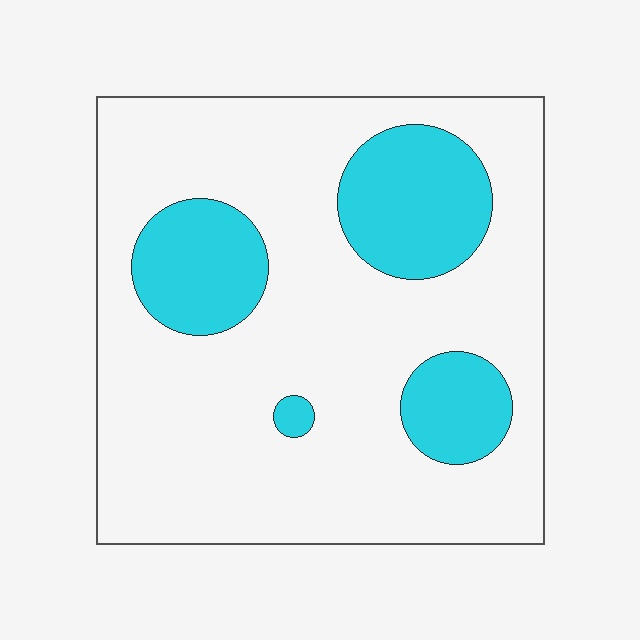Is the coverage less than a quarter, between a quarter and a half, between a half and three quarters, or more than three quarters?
Less than a quarter.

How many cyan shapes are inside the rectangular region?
4.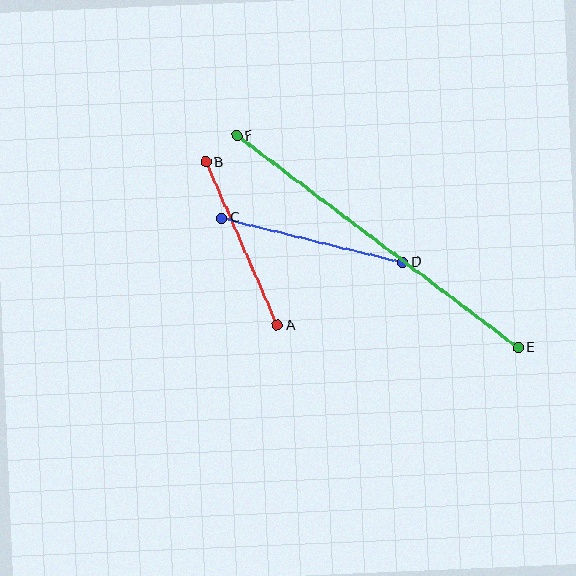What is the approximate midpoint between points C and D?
The midpoint is at approximately (312, 240) pixels.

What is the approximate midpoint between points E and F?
The midpoint is at approximately (377, 242) pixels.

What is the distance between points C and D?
The distance is approximately 186 pixels.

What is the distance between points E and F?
The distance is approximately 352 pixels.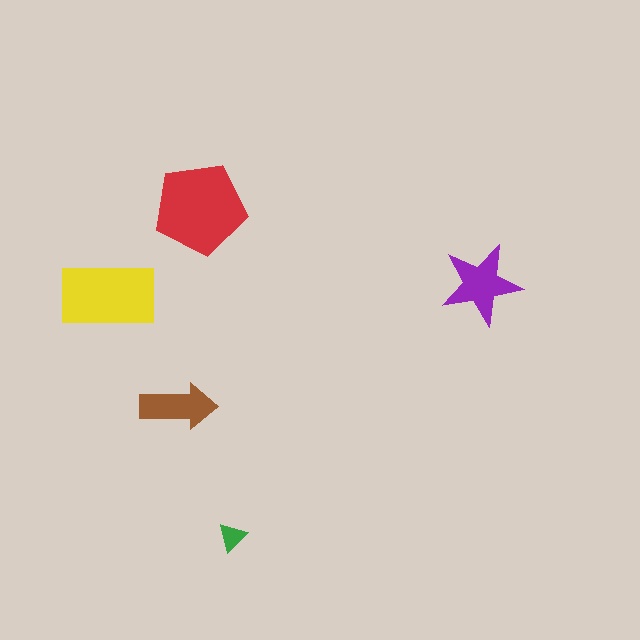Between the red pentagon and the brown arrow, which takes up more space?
The red pentagon.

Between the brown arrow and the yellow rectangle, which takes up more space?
The yellow rectangle.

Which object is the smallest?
The green triangle.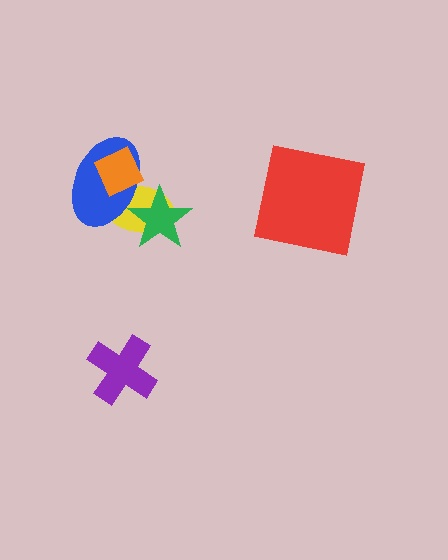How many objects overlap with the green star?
2 objects overlap with the green star.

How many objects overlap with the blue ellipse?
3 objects overlap with the blue ellipse.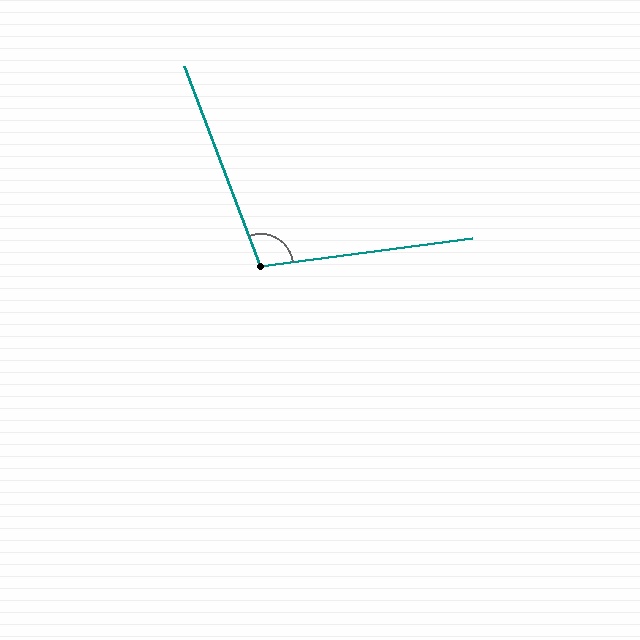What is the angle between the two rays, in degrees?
Approximately 103 degrees.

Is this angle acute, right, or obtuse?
It is obtuse.